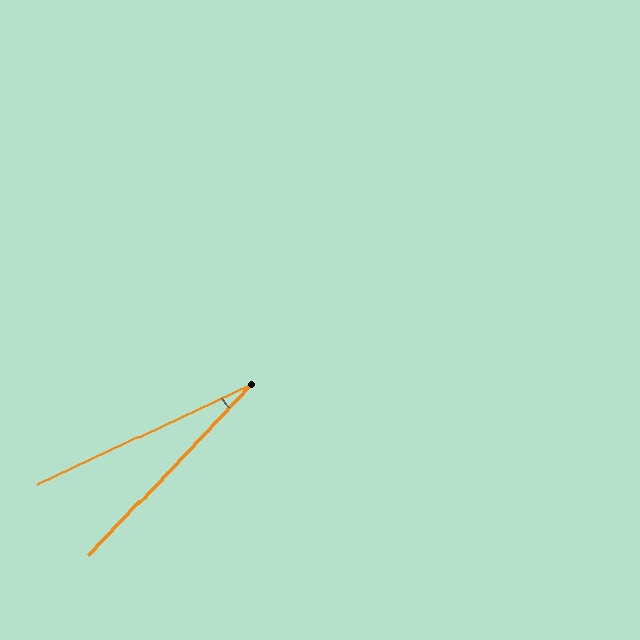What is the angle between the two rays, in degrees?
Approximately 21 degrees.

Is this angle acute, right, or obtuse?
It is acute.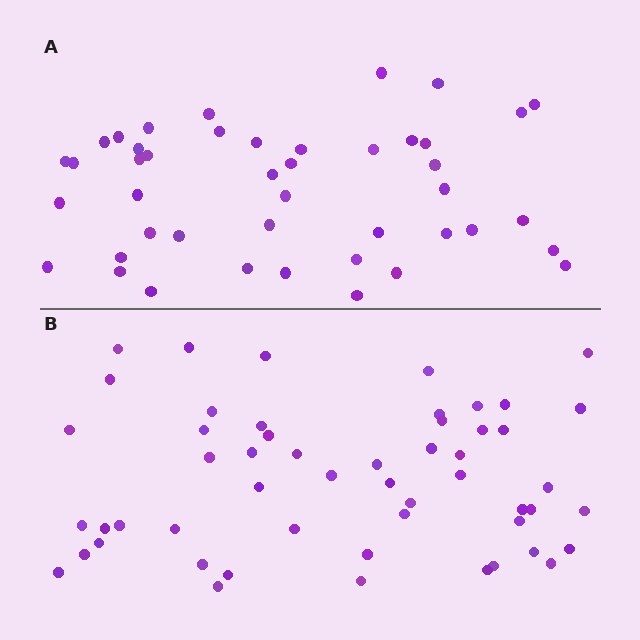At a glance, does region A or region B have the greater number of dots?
Region B (the bottom region) has more dots.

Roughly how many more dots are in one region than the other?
Region B has roughly 8 or so more dots than region A.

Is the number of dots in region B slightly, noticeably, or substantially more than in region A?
Region B has only slightly more — the two regions are fairly close. The ratio is roughly 1.2 to 1.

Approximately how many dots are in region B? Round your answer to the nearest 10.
About 50 dots. (The exact count is 53, which rounds to 50.)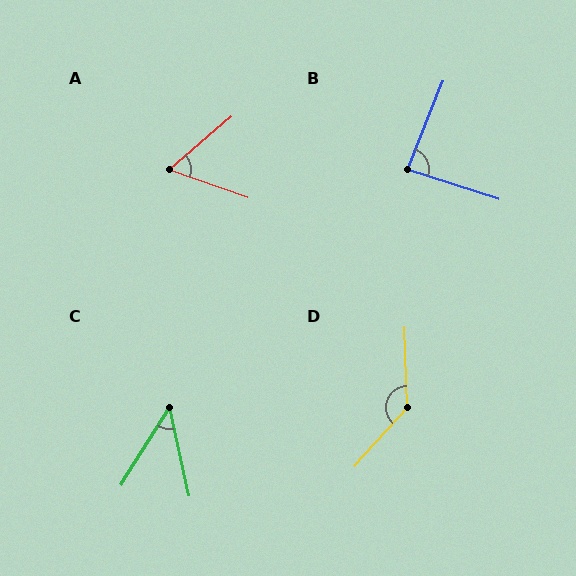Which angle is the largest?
D, at approximately 136 degrees.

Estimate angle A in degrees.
Approximately 60 degrees.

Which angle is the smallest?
C, at approximately 45 degrees.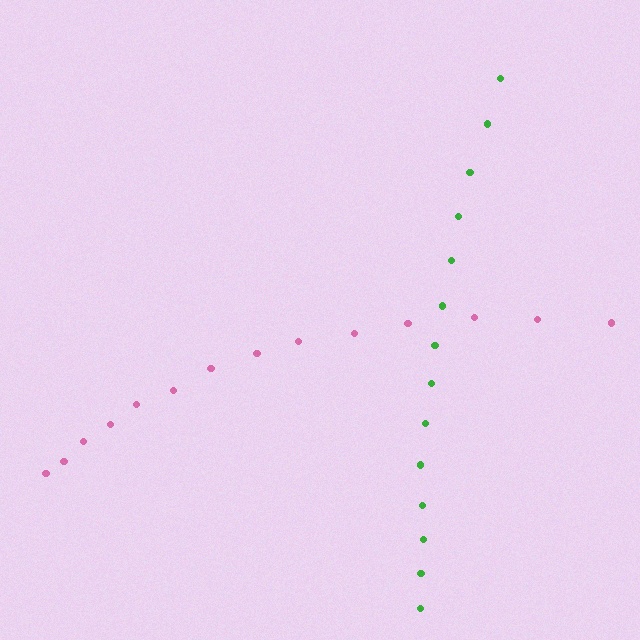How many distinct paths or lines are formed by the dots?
There are 2 distinct paths.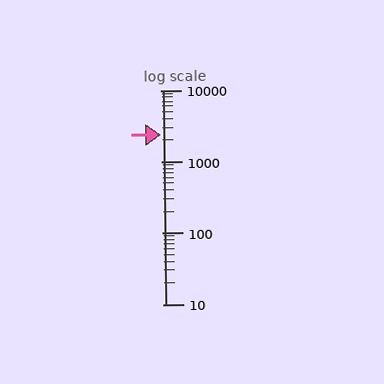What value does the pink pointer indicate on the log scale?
The pointer indicates approximately 2400.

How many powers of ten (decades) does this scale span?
The scale spans 3 decades, from 10 to 10000.